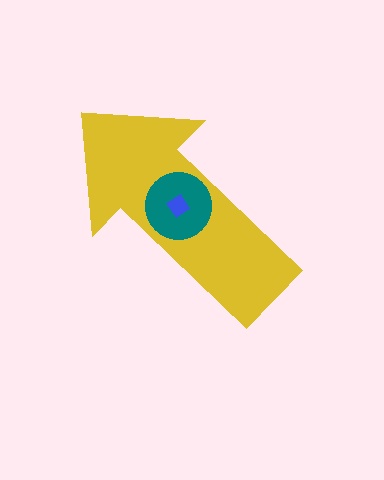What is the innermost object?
The blue diamond.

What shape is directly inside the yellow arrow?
The teal circle.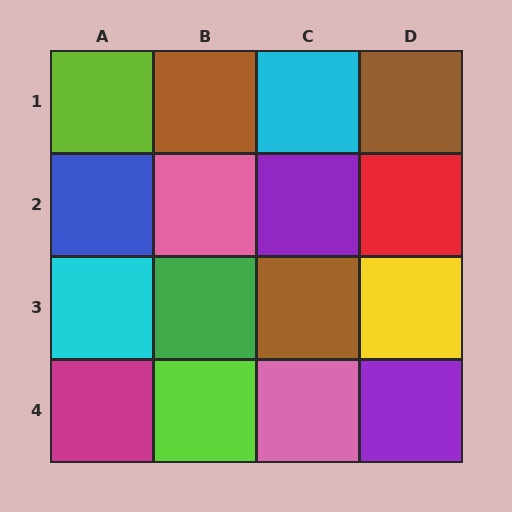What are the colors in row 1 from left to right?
Lime, brown, cyan, brown.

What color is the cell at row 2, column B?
Pink.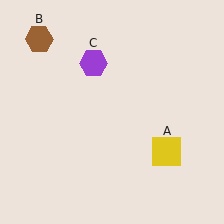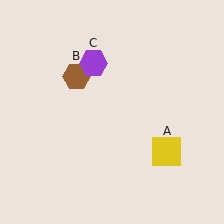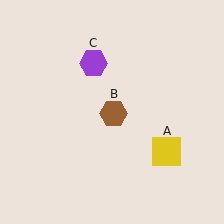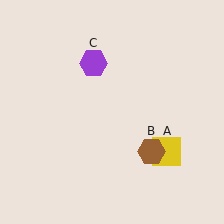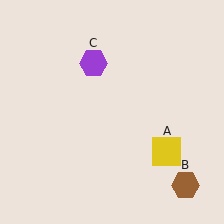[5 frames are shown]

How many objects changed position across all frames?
1 object changed position: brown hexagon (object B).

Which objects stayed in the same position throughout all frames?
Yellow square (object A) and purple hexagon (object C) remained stationary.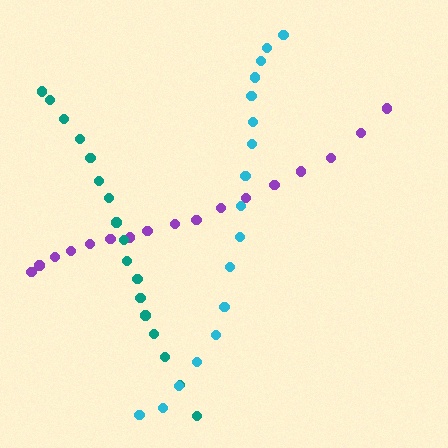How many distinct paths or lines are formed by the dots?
There are 3 distinct paths.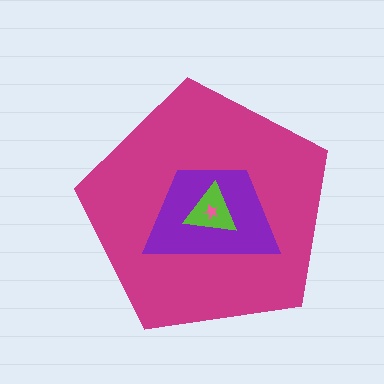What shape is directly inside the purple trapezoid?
The lime triangle.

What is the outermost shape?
The magenta pentagon.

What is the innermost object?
The pink star.